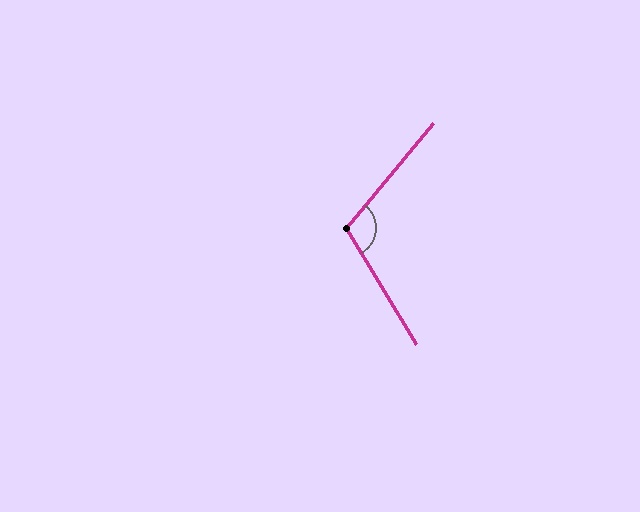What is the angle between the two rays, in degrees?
Approximately 109 degrees.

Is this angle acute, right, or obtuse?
It is obtuse.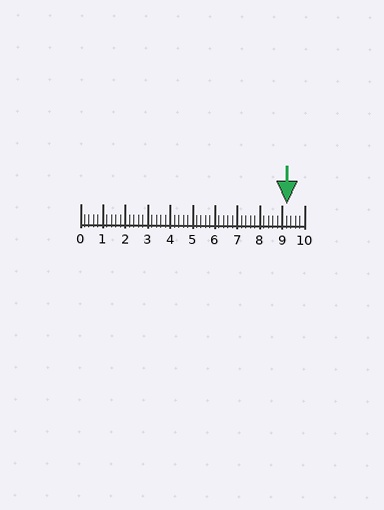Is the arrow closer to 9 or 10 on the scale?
The arrow is closer to 9.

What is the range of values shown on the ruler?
The ruler shows values from 0 to 10.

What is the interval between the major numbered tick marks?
The major tick marks are spaced 1 units apart.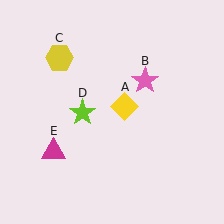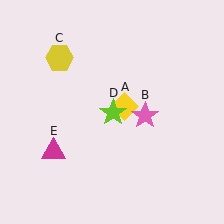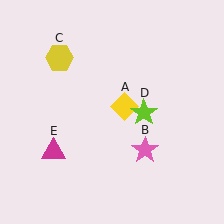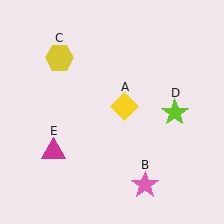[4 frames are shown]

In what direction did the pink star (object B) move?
The pink star (object B) moved down.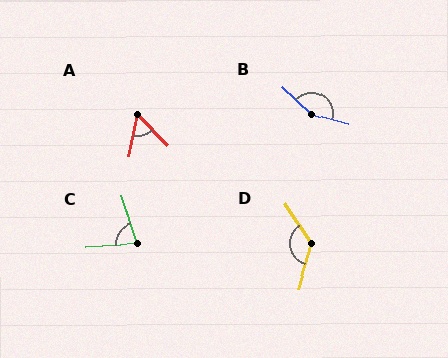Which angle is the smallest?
A, at approximately 55 degrees.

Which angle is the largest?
B, at approximately 153 degrees.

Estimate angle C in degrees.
Approximately 75 degrees.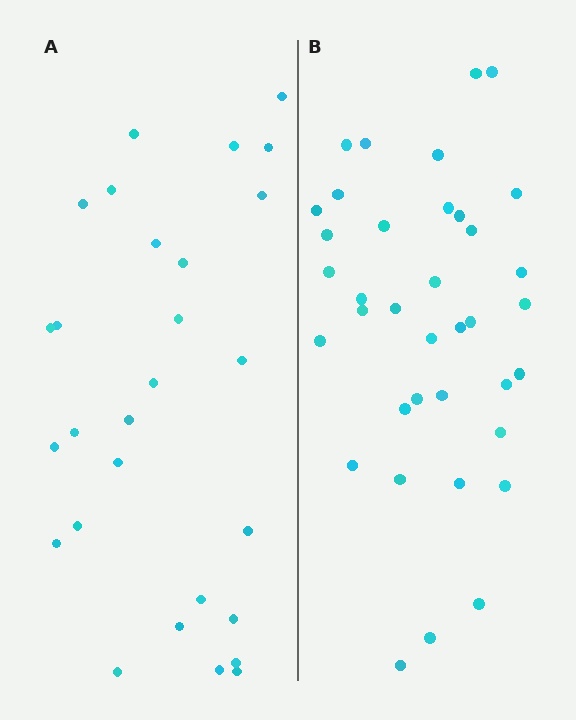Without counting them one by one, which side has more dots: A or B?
Region B (the right region) has more dots.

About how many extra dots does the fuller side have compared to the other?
Region B has roughly 8 or so more dots than region A.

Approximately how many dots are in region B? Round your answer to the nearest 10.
About 40 dots. (The exact count is 37, which rounds to 40.)